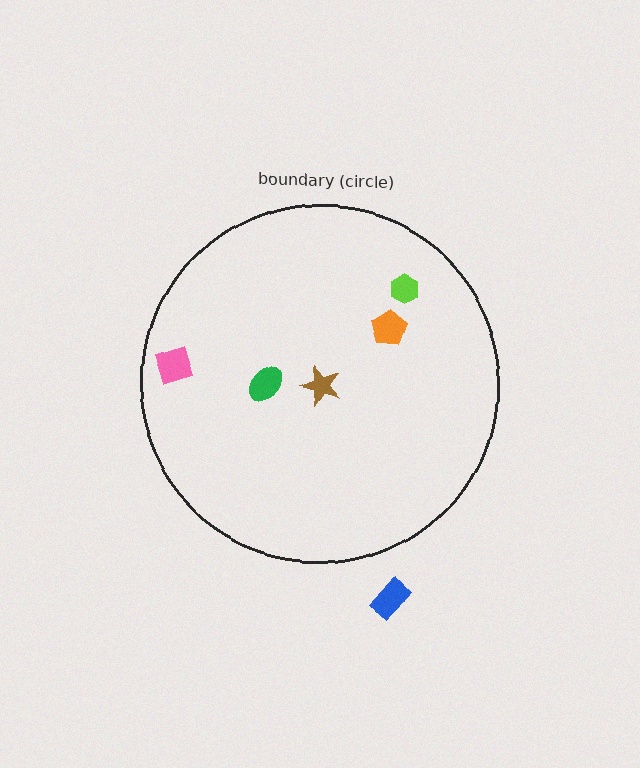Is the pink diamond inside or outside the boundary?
Inside.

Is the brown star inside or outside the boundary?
Inside.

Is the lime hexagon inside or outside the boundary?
Inside.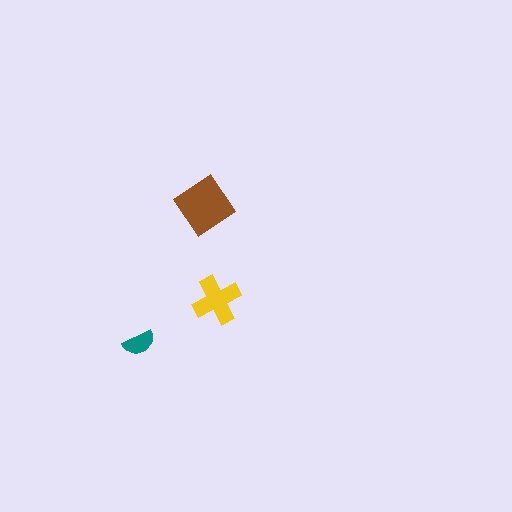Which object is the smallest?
The teal semicircle.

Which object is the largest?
The brown diamond.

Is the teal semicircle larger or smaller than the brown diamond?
Smaller.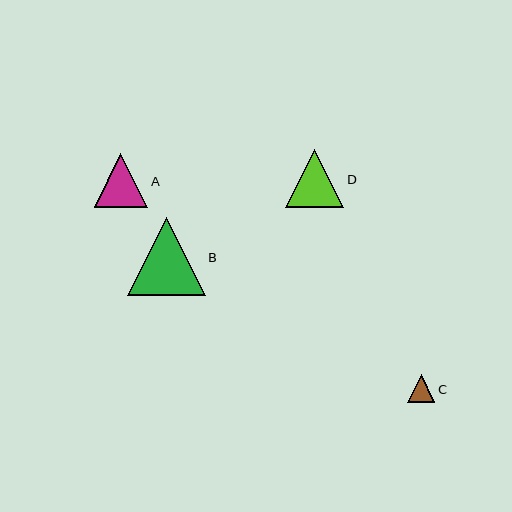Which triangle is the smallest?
Triangle C is the smallest with a size of approximately 28 pixels.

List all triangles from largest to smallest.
From largest to smallest: B, D, A, C.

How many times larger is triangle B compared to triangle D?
Triangle B is approximately 1.4 times the size of triangle D.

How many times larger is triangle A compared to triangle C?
Triangle A is approximately 1.9 times the size of triangle C.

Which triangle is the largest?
Triangle B is the largest with a size of approximately 78 pixels.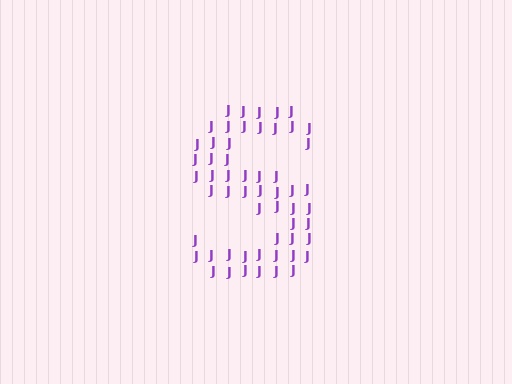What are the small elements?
The small elements are letter J's.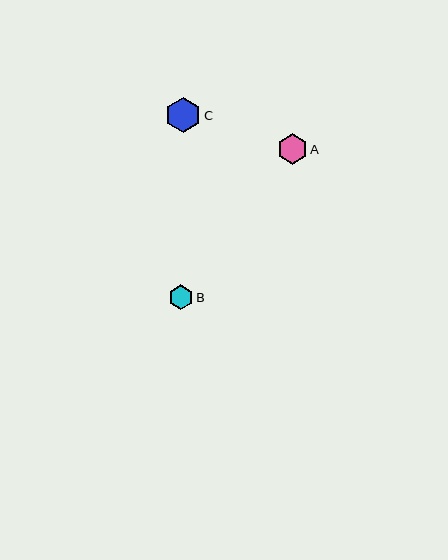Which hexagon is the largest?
Hexagon C is the largest with a size of approximately 35 pixels.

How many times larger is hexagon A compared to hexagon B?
Hexagon A is approximately 1.2 times the size of hexagon B.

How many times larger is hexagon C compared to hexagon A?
Hexagon C is approximately 1.2 times the size of hexagon A.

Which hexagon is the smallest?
Hexagon B is the smallest with a size of approximately 24 pixels.